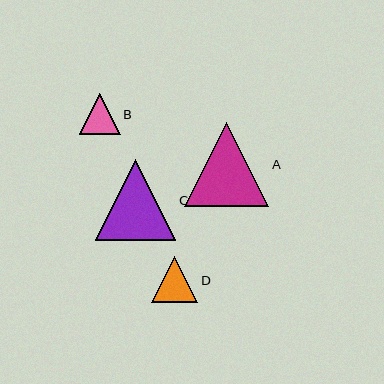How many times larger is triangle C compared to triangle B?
Triangle C is approximately 2.0 times the size of triangle B.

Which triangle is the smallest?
Triangle B is the smallest with a size of approximately 41 pixels.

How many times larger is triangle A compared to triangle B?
Triangle A is approximately 2.1 times the size of triangle B.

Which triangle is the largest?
Triangle A is the largest with a size of approximately 84 pixels.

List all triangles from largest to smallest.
From largest to smallest: A, C, D, B.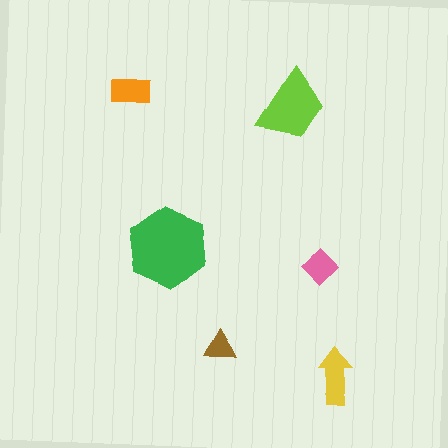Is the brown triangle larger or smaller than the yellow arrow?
Smaller.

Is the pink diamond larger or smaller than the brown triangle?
Larger.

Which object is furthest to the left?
The orange rectangle is leftmost.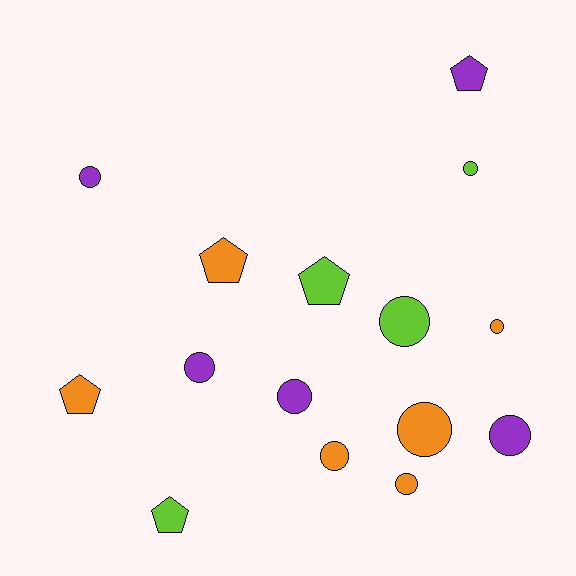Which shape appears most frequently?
Circle, with 10 objects.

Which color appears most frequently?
Orange, with 6 objects.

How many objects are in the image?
There are 15 objects.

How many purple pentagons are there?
There is 1 purple pentagon.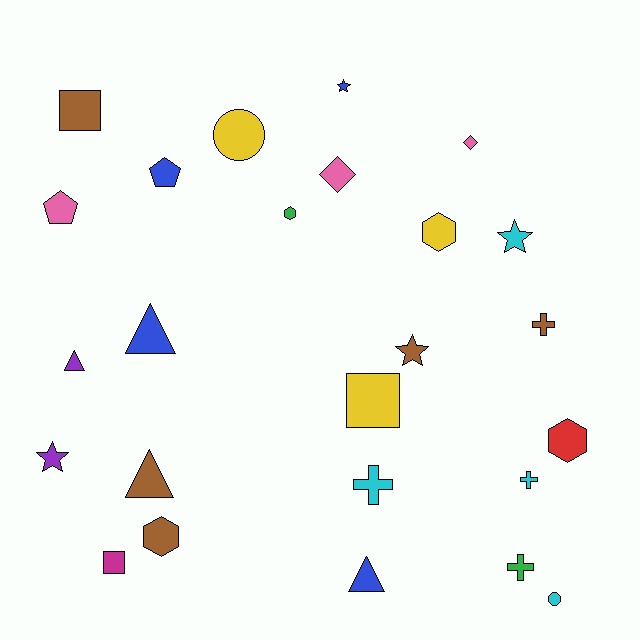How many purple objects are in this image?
There are 2 purple objects.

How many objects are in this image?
There are 25 objects.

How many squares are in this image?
There are 3 squares.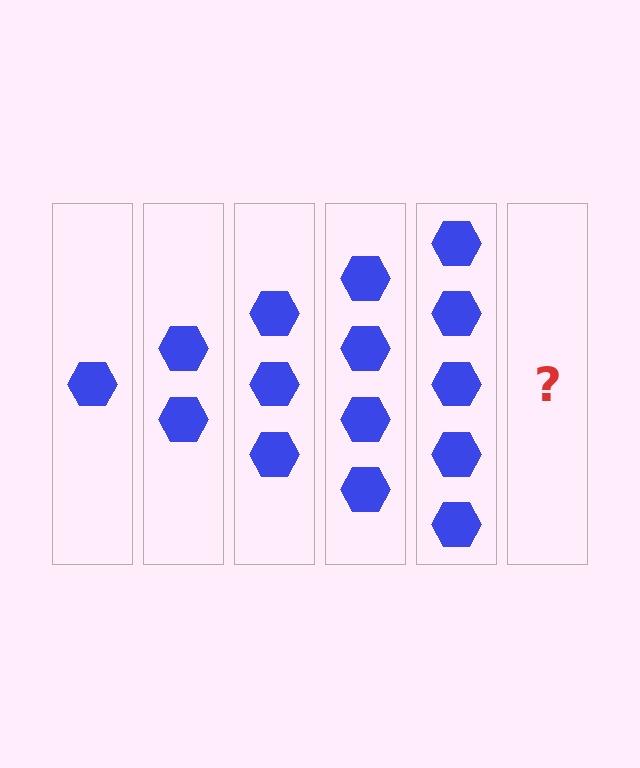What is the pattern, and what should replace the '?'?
The pattern is that each step adds one more hexagon. The '?' should be 6 hexagons.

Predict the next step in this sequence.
The next step is 6 hexagons.